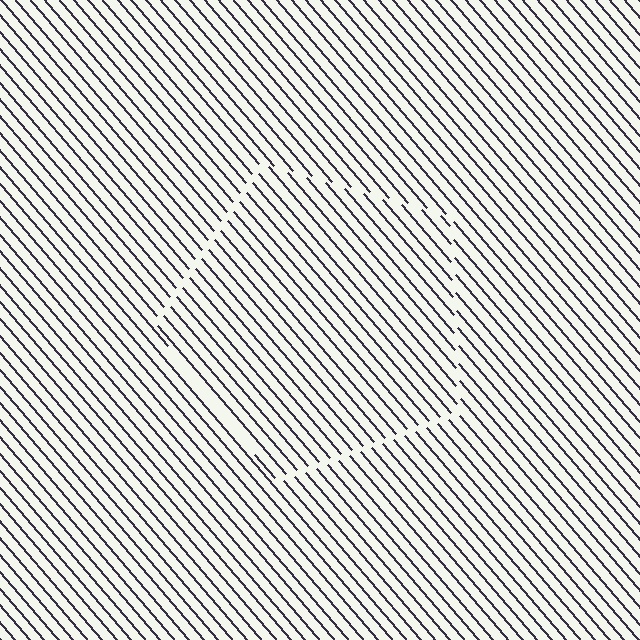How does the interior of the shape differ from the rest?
The interior of the shape contains the same grating, shifted by half a period — the contour is defined by the phase discontinuity where line-ends from the inner and outer gratings abut.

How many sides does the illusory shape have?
5 sides — the line-ends trace a pentagon.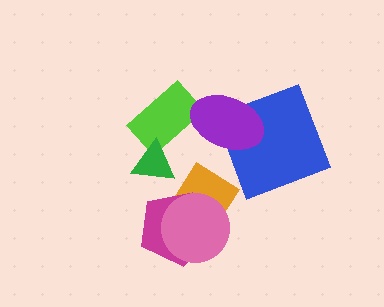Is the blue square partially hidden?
Yes, it is partially covered by another shape.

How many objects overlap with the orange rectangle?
2 objects overlap with the orange rectangle.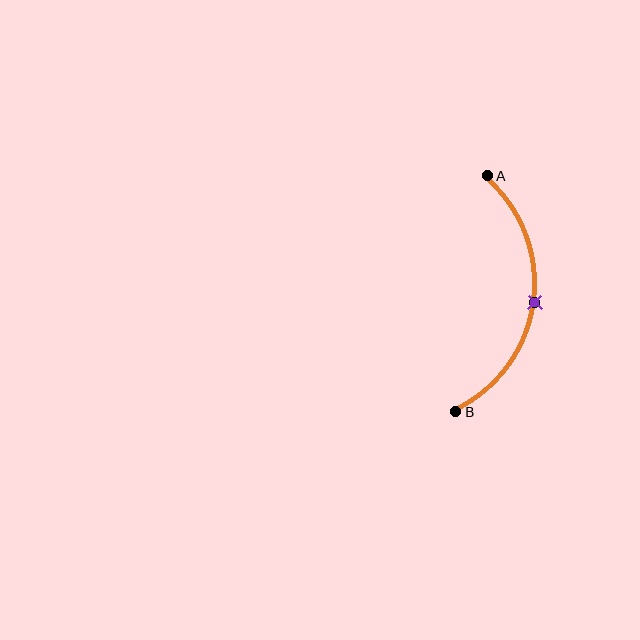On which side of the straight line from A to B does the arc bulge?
The arc bulges to the right of the straight line connecting A and B.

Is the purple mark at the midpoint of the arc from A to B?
Yes. The purple mark lies on the arc at equal arc-length from both A and B — it is the arc midpoint.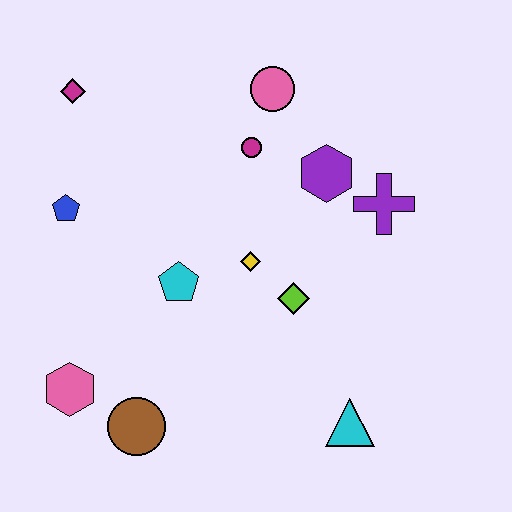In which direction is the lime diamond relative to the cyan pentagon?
The lime diamond is to the right of the cyan pentagon.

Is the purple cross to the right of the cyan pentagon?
Yes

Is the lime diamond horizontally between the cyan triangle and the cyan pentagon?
Yes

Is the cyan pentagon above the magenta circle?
No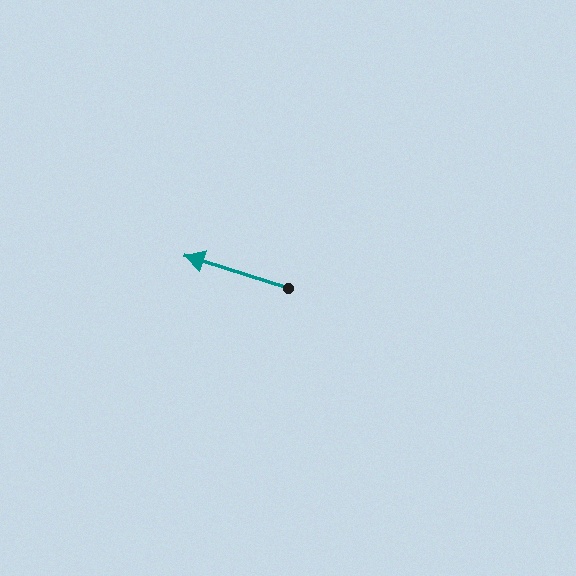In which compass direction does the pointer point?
West.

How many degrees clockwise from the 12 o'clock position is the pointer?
Approximately 287 degrees.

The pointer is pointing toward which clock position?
Roughly 10 o'clock.